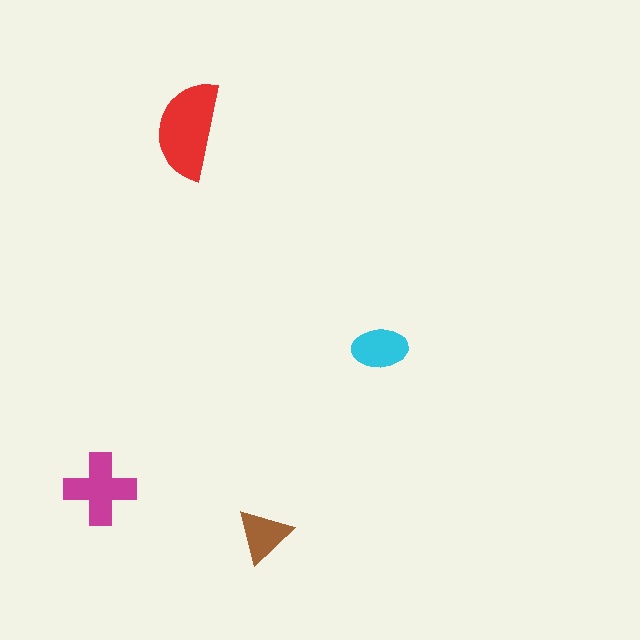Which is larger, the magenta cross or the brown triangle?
The magenta cross.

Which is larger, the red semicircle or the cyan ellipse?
The red semicircle.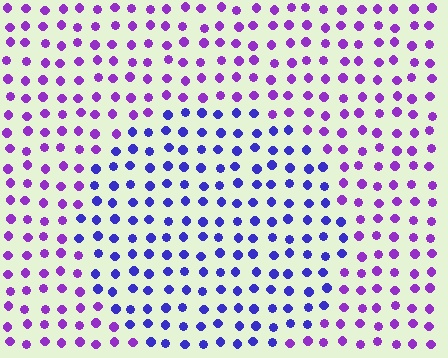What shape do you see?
I see a circle.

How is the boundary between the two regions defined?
The boundary is defined purely by a slight shift in hue (about 37 degrees). Spacing, size, and orientation are identical on both sides.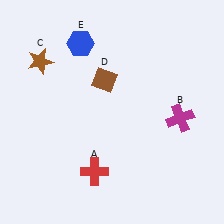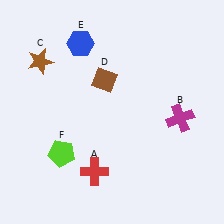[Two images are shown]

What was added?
A lime pentagon (F) was added in Image 2.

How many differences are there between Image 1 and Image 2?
There is 1 difference between the two images.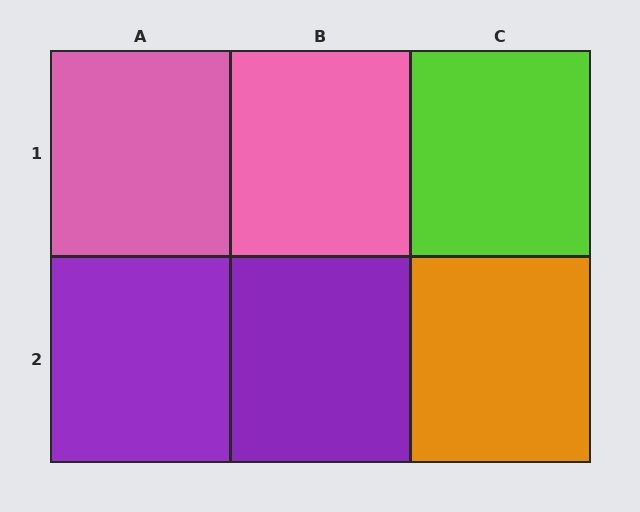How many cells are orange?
1 cell is orange.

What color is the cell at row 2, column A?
Purple.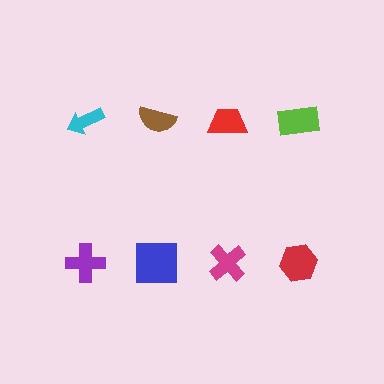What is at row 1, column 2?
A brown semicircle.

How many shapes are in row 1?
4 shapes.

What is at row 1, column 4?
A lime rectangle.